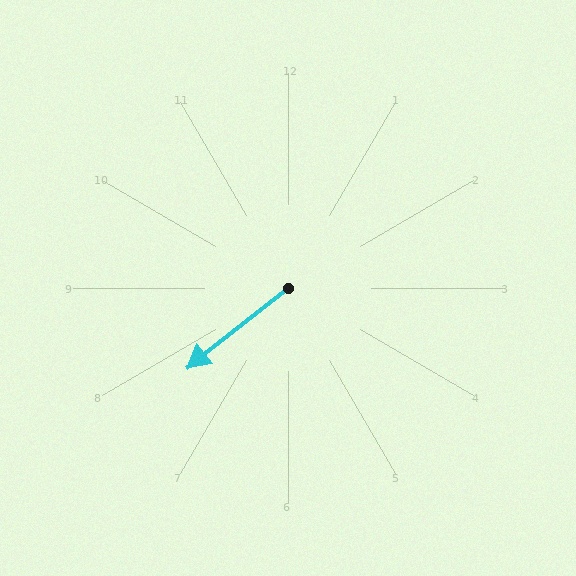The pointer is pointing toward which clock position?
Roughly 8 o'clock.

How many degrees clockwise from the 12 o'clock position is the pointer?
Approximately 232 degrees.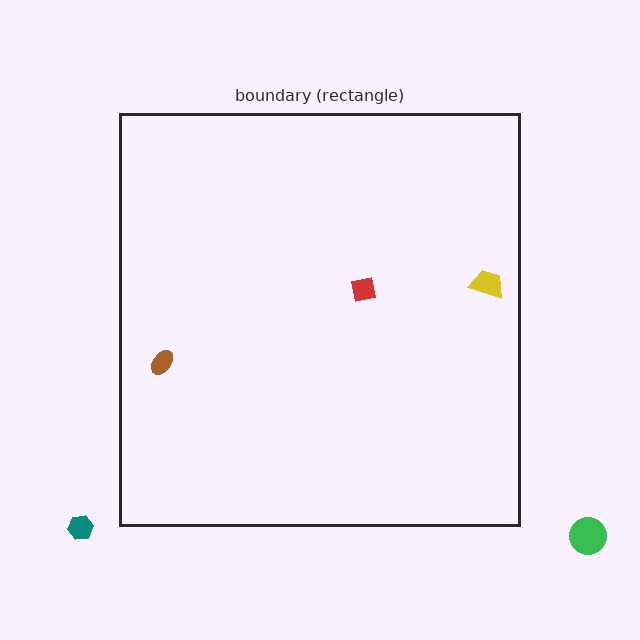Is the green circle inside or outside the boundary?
Outside.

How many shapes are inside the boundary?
3 inside, 2 outside.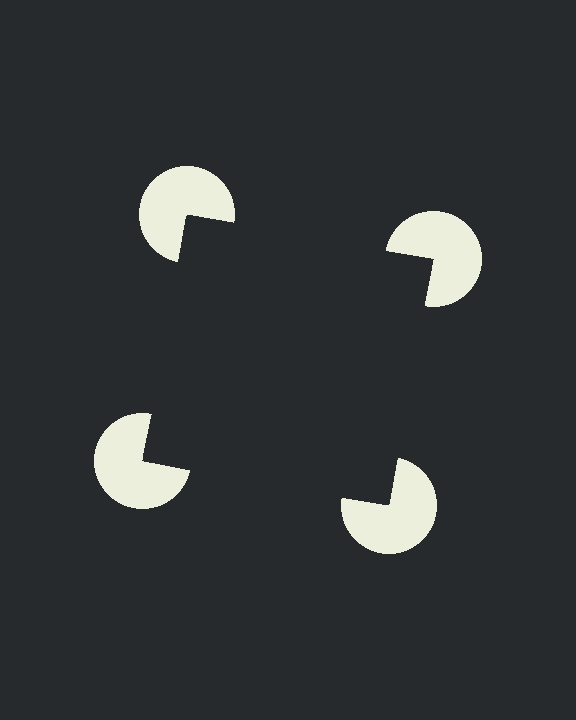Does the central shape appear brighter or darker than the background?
It typically appears slightly darker than the background, even though no actual brightness change is drawn.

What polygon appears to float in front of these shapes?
An illusory square — its edges are inferred from the aligned wedge cuts in the pac-man discs, not physically drawn.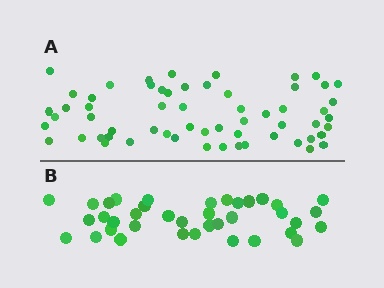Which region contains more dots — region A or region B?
Region A (the top region) has more dots.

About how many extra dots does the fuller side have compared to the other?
Region A has approximately 20 more dots than region B.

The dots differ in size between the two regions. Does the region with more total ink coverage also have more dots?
No. Region B has more total ink coverage because its dots are larger, but region A actually contains more individual dots. Total area can be misleading — the number of items is what matters here.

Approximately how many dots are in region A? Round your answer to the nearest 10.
About 60 dots.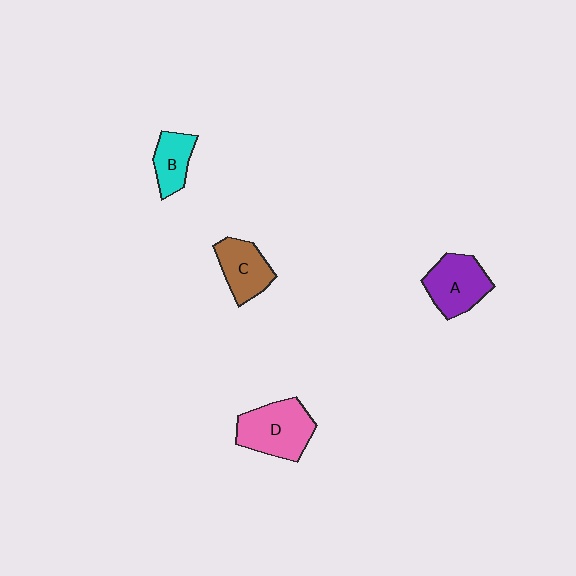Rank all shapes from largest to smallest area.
From largest to smallest: D (pink), A (purple), C (brown), B (cyan).